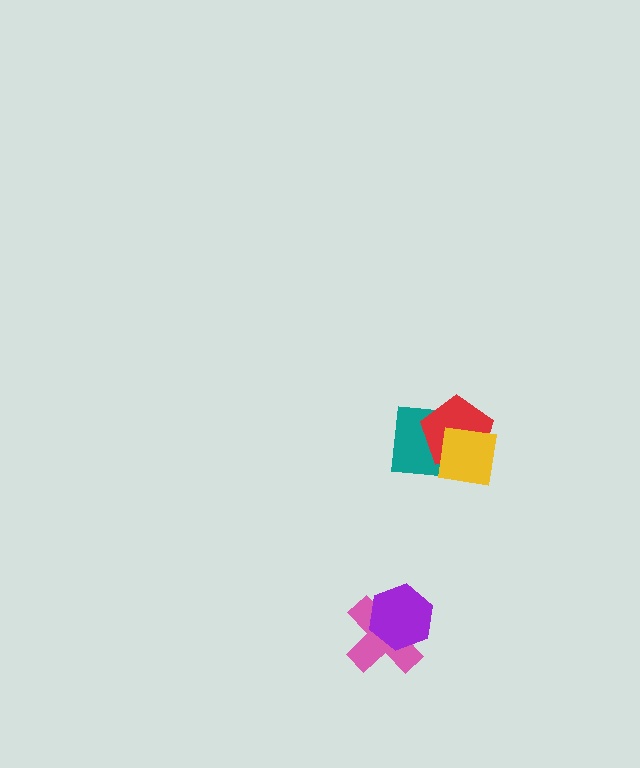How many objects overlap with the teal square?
2 objects overlap with the teal square.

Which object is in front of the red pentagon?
The yellow square is in front of the red pentagon.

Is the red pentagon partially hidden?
Yes, it is partially covered by another shape.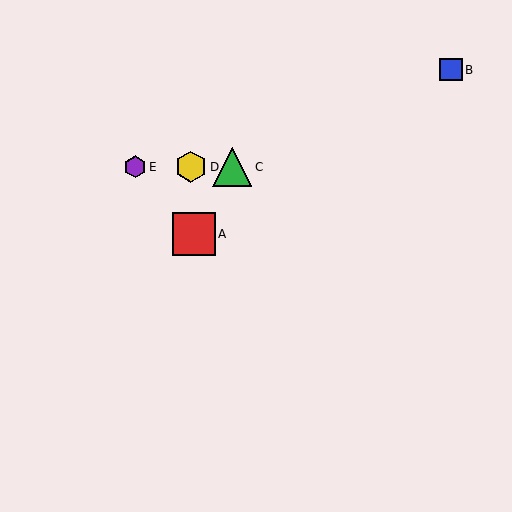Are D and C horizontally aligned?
Yes, both are at y≈167.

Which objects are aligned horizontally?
Objects C, D, E are aligned horizontally.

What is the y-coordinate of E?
Object E is at y≈167.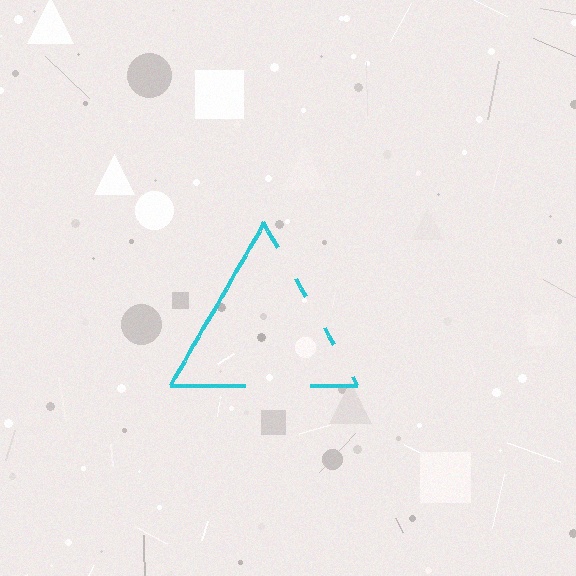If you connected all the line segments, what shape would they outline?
They would outline a triangle.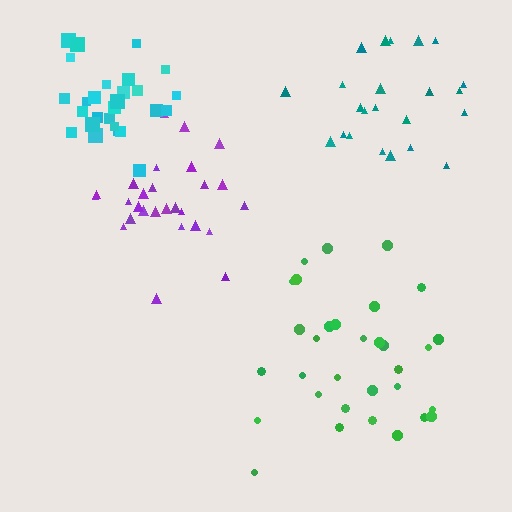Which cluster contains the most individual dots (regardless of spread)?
Green (32).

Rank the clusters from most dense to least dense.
cyan, purple, teal, green.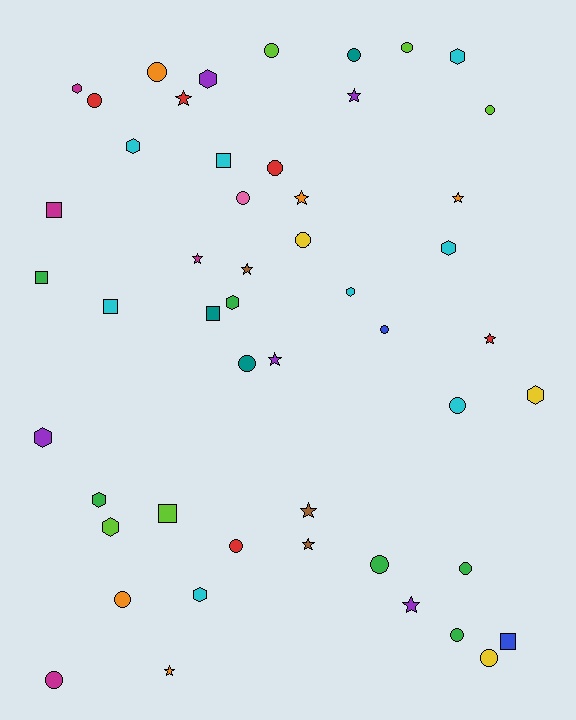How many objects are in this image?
There are 50 objects.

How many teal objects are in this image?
There are 3 teal objects.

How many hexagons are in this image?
There are 12 hexagons.